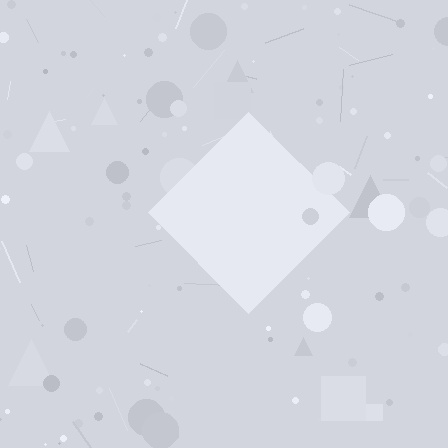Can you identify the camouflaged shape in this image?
The camouflaged shape is a diamond.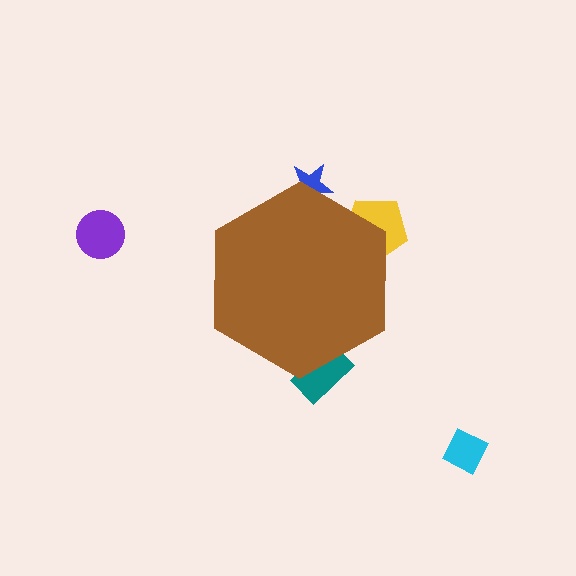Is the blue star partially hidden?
Yes, the blue star is partially hidden behind the brown hexagon.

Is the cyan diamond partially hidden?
No, the cyan diamond is fully visible.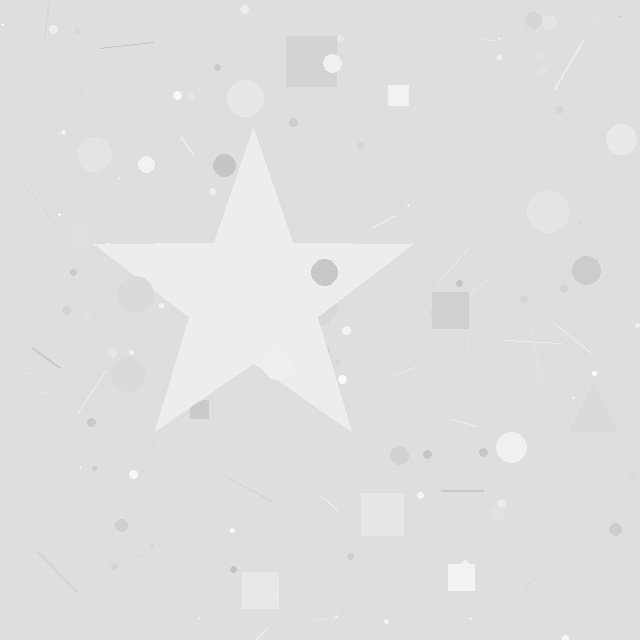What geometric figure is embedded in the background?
A star is embedded in the background.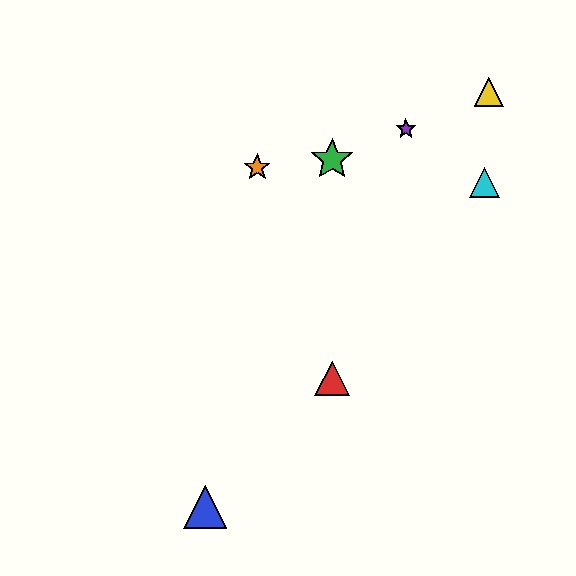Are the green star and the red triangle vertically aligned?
Yes, both are at x≈332.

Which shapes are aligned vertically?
The red triangle, the green star are aligned vertically.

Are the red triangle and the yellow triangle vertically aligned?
No, the red triangle is at x≈332 and the yellow triangle is at x≈489.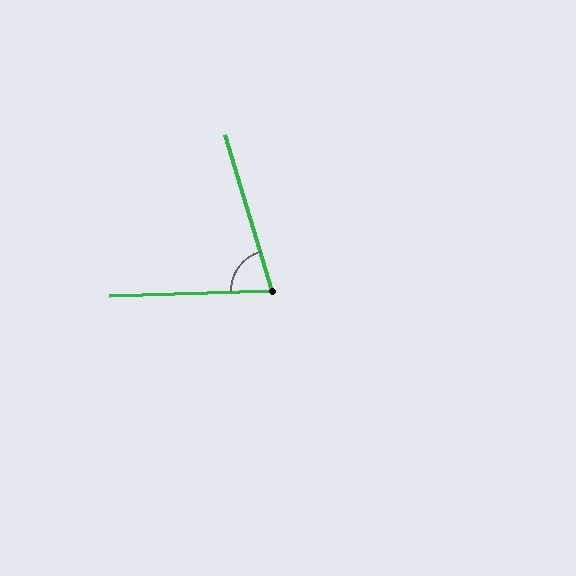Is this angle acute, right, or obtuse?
It is acute.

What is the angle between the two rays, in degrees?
Approximately 75 degrees.